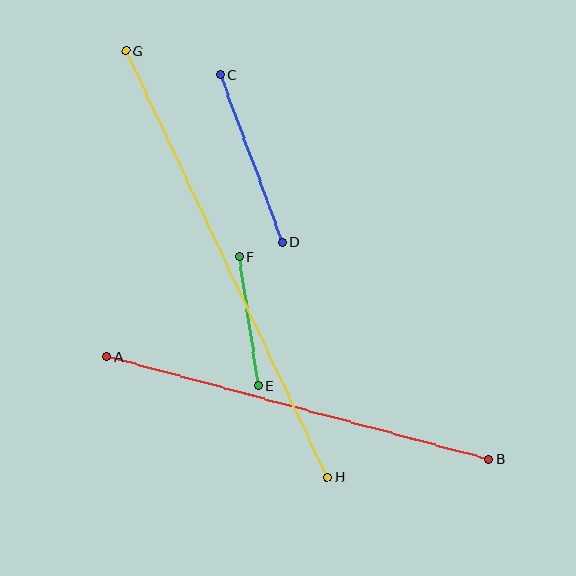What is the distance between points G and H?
The distance is approximately 472 pixels.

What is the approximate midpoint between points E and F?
The midpoint is at approximately (249, 321) pixels.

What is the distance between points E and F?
The distance is approximately 130 pixels.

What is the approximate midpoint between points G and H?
The midpoint is at approximately (227, 264) pixels.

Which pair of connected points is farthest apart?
Points G and H are farthest apart.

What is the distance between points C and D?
The distance is approximately 179 pixels.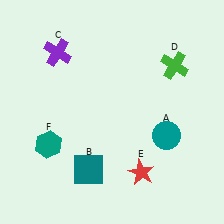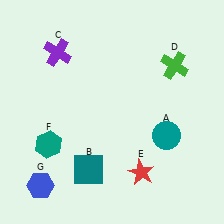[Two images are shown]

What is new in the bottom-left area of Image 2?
A blue hexagon (G) was added in the bottom-left area of Image 2.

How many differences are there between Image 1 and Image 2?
There is 1 difference between the two images.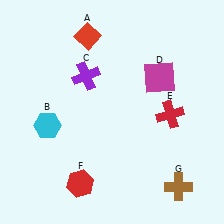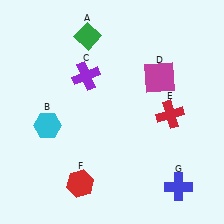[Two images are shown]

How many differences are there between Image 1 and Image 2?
There are 2 differences between the two images.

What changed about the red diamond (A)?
In Image 1, A is red. In Image 2, it changed to green.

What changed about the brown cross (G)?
In Image 1, G is brown. In Image 2, it changed to blue.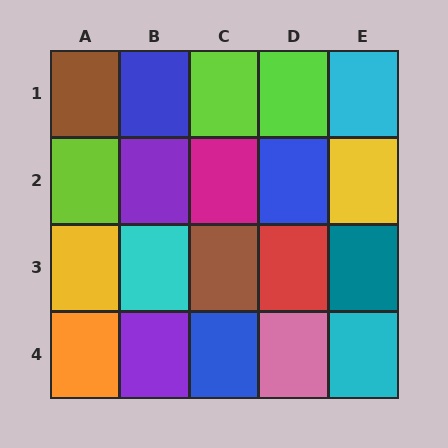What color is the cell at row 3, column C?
Brown.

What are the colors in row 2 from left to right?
Lime, purple, magenta, blue, yellow.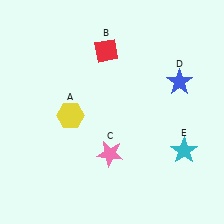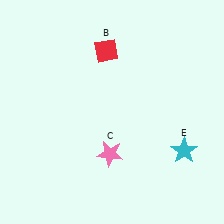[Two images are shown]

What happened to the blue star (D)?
The blue star (D) was removed in Image 2. It was in the top-right area of Image 1.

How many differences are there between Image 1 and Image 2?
There are 2 differences between the two images.